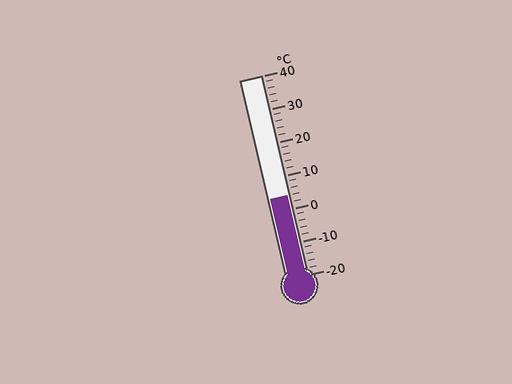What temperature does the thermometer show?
The thermometer shows approximately 4°C.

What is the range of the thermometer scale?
The thermometer scale ranges from -20°C to 40°C.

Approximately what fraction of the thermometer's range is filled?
The thermometer is filled to approximately 40% of its range.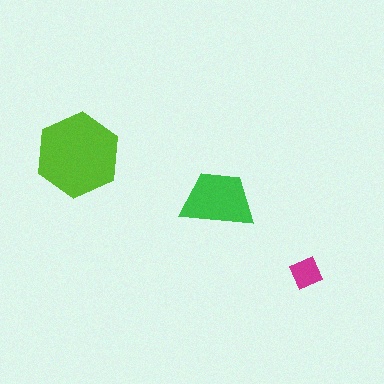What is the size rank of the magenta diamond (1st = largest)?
3rd.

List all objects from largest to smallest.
The lime hexagon, the green trapezoid, the magenta diamond.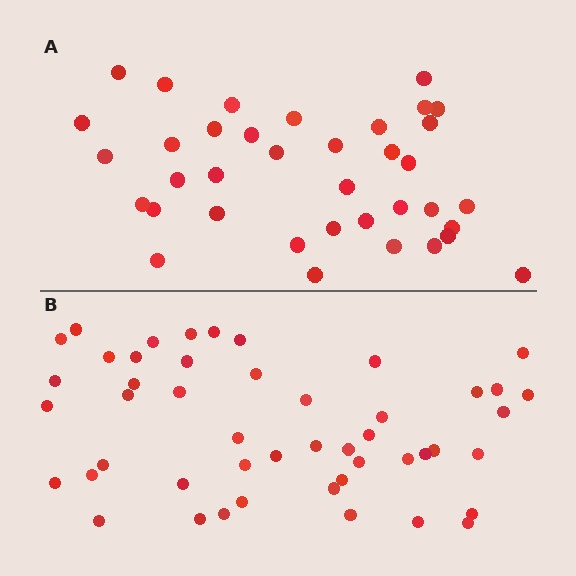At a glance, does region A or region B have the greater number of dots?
Region B (the bottom region) has more dots.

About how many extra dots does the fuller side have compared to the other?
Region B has roughly 12 or so more dots than region A.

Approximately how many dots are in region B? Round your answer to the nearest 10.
About 50 dots. (The exact count is 48, which rounds to 50.)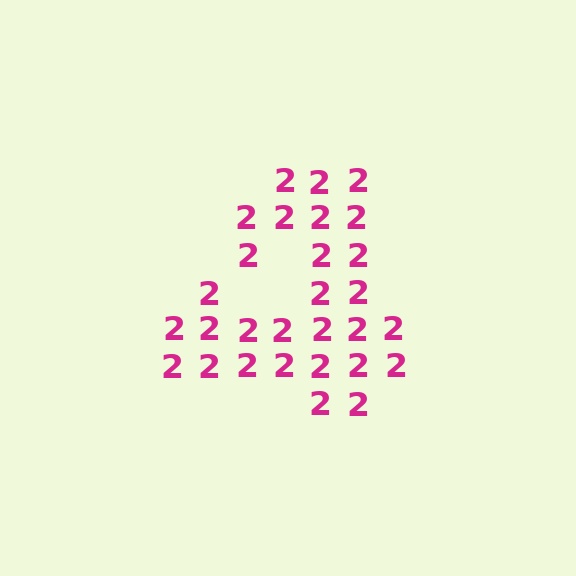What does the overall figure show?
The overall figure shows the digit 4.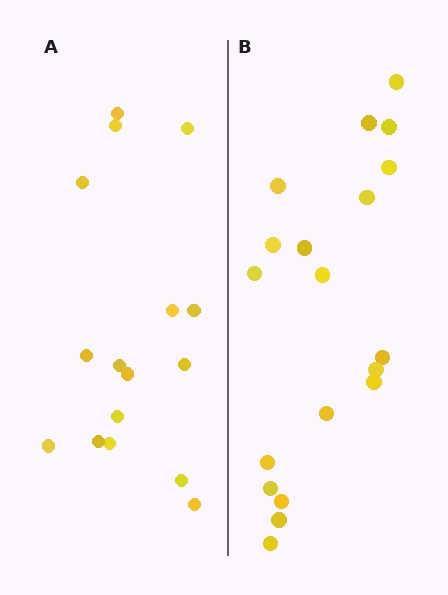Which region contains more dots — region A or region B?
Region B (the right region) has more dots.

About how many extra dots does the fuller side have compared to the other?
Region B has just a few more — roughly 2 or 3 more dots than region A.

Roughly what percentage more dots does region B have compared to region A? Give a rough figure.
About 20% more.